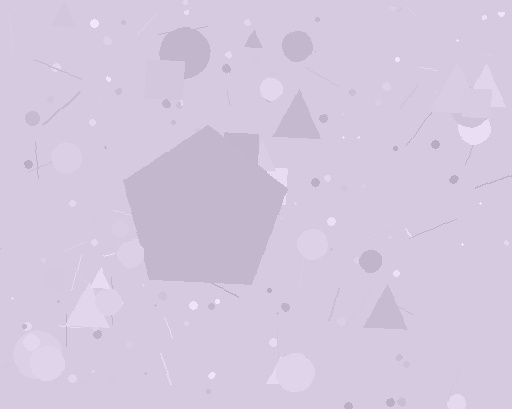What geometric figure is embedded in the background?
A pentagon is embedded in the background.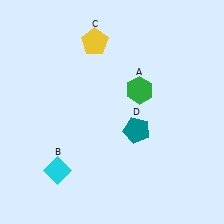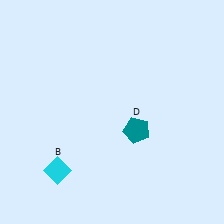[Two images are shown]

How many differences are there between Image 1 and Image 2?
There are 2 differences between the two images.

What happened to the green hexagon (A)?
The green hexagon (A) was removed in Image 2. It was in the top-right area of Image 1.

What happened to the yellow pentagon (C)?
The yellow pentagon (C) was removed in Image 2. It was in the top-left area of Image 1.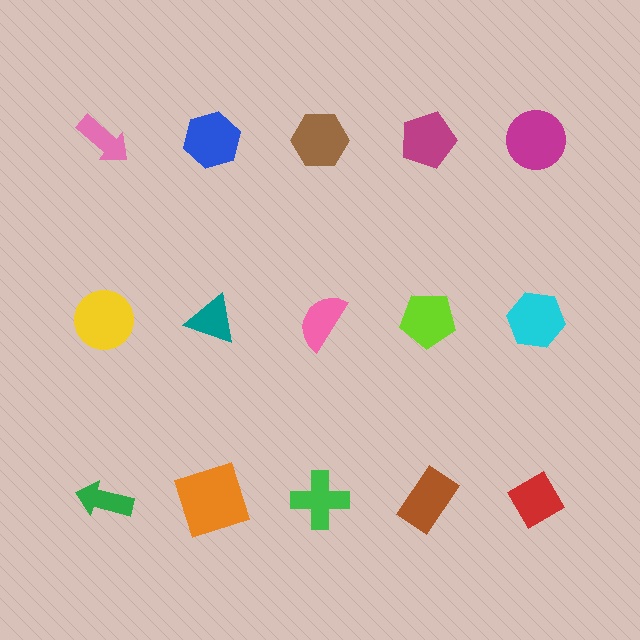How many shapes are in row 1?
5 shapes.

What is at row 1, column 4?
A magenta pentagon.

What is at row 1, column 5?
A magenta circle.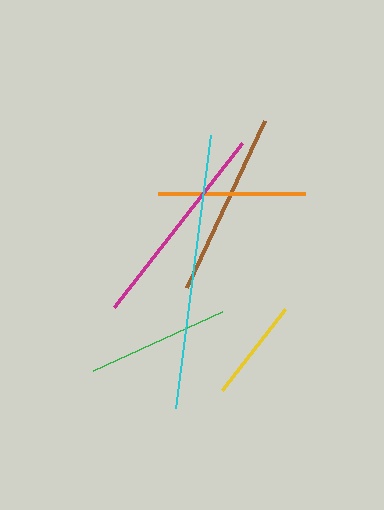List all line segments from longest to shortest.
From longest to shortest: cyan, magenta, brown, orange, green, yellow.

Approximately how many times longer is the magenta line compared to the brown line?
The magenta line is approximately 1.1 times the length of the brown line.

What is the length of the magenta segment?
The magenta segment is approximately 208 pixels long.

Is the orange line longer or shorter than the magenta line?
The magenta line is longer than the orange line.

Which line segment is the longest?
The cyan line is the longest at approximately 276 pixels.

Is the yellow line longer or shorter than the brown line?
The brown line is longer than the yellow line.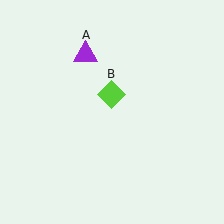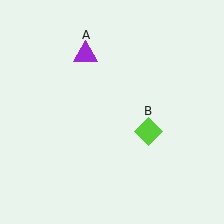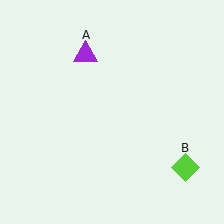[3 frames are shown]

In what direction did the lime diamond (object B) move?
The lime diamond (object B) moved down and to the right.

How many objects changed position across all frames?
1 object changed position: lime diamond (object B).